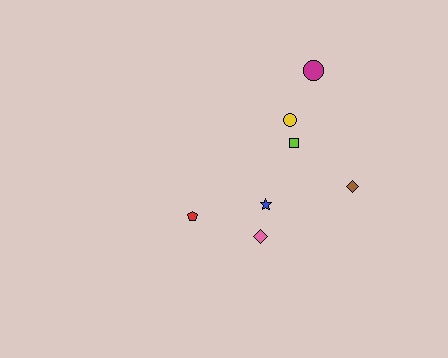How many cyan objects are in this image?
There are no cyan objects.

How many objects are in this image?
There are 7 objects.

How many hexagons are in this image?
There are no hexagons.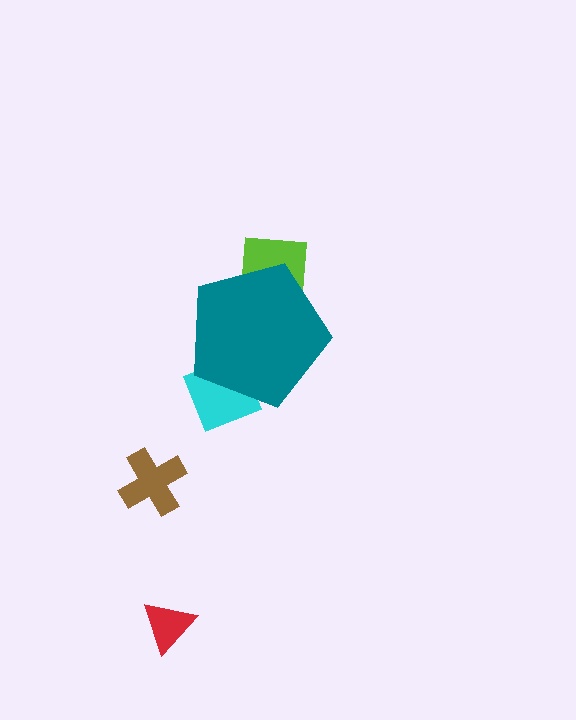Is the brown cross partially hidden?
No, the brown cross is fully visible.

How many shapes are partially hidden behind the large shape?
2 shapes are partially hidden.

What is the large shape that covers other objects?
A teal pentagon.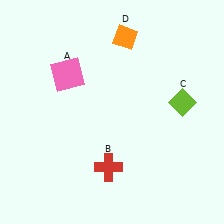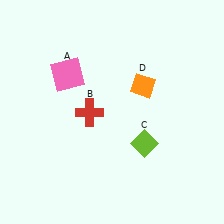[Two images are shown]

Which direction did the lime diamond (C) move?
The lime diamond (C) moved down.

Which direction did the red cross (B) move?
The red cross (B) moved up.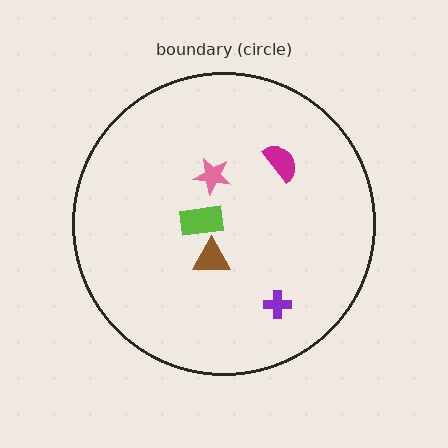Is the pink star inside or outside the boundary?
Inside.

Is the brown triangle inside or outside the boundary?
Inside.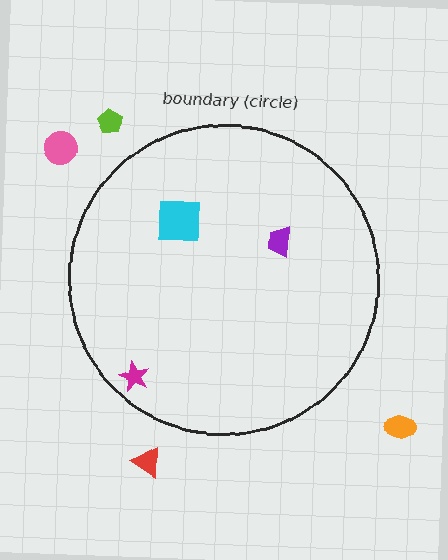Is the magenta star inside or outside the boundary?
Inside.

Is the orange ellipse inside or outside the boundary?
Outside.